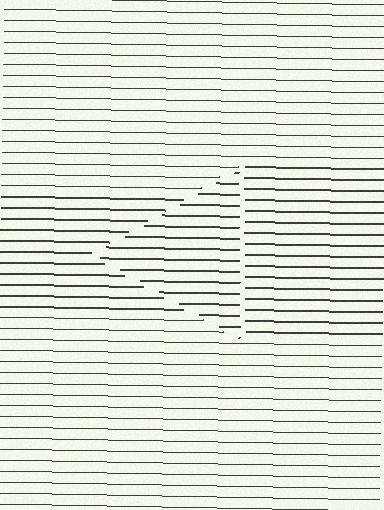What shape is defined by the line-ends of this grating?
An illusory triangle. The interior of the shape contains the same grating, shifted by half a period — the contour is defined by the phase discontinuity where line-ends from the inner and outer gratings abut.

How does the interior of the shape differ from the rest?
The interior of the shape contains the same grating, shifted by half a period — the contour is defined by the phase discontinuity where line-ends from the inner and outer gratings abut.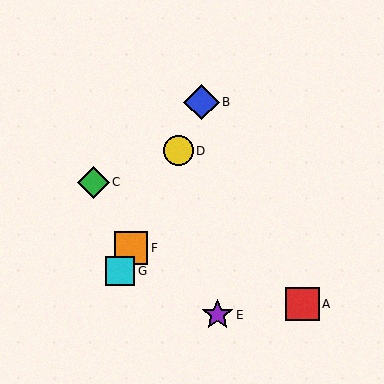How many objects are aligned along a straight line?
4 objects (B, D, F, G) are aligned along a straight line.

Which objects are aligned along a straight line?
Objects B, D, F, G are aligned along a straight line.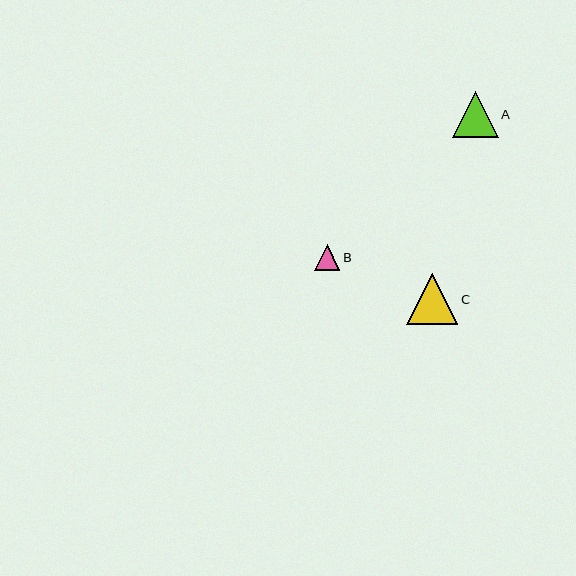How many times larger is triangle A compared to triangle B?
Triangle A is approximately 1.8 times the size of triangle B.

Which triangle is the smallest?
Triangle B is the smallest with a size of approximately 26 pixels.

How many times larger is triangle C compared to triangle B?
Triangle C is approximately 2.0 times the size of triangle B.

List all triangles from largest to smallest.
From largest to smallest: C, A, B.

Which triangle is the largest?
Triangle C is the largest with a size of approximately 51 pixels.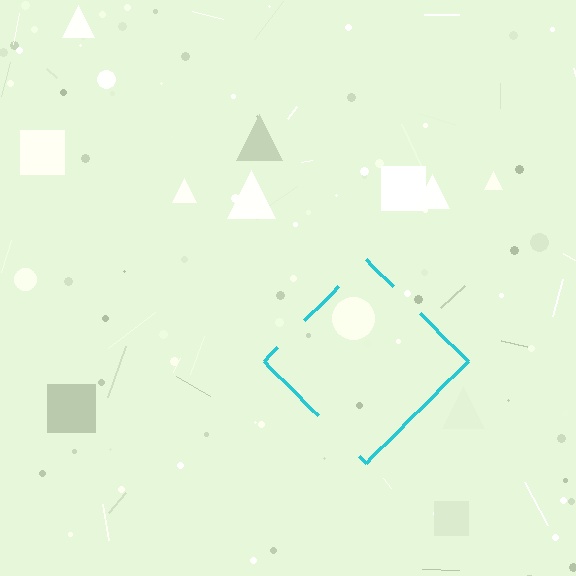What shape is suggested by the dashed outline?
The dashed outline suggests a diamond.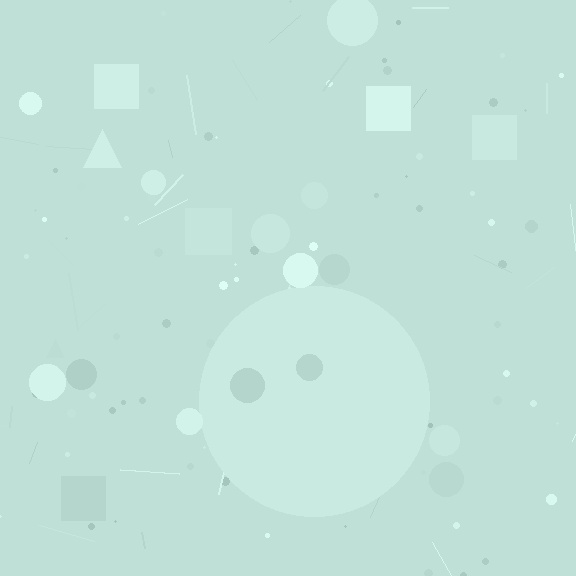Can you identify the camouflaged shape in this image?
The camouflaged shape is a circle.